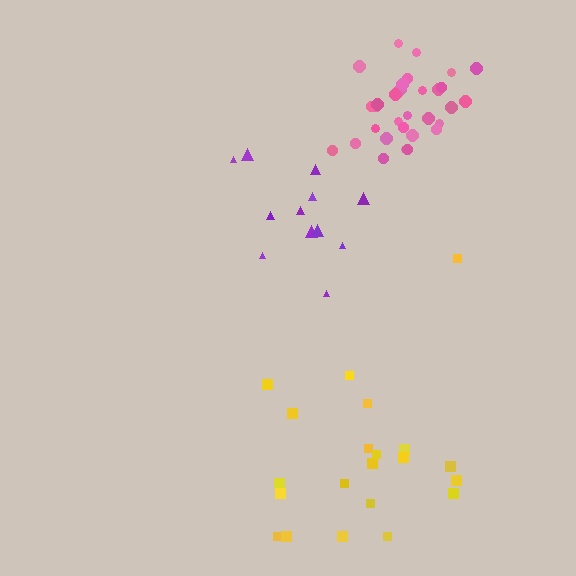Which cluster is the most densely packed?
Pink.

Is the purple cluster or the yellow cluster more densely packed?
Purple.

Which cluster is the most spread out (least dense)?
Yellow.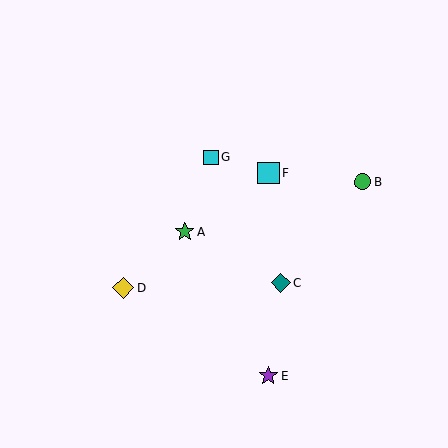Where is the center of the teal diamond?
The center of the teal diamond is at (281, 283).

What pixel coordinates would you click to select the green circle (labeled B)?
Click at (363, 182) to select the green circle B.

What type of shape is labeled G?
Shape G is a cyan square.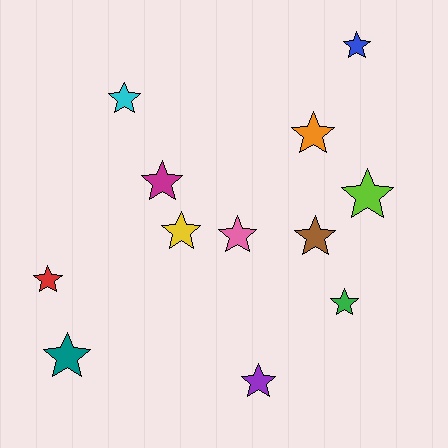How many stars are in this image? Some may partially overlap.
There are 12 stars.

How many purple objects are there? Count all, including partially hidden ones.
There is 1 purple object.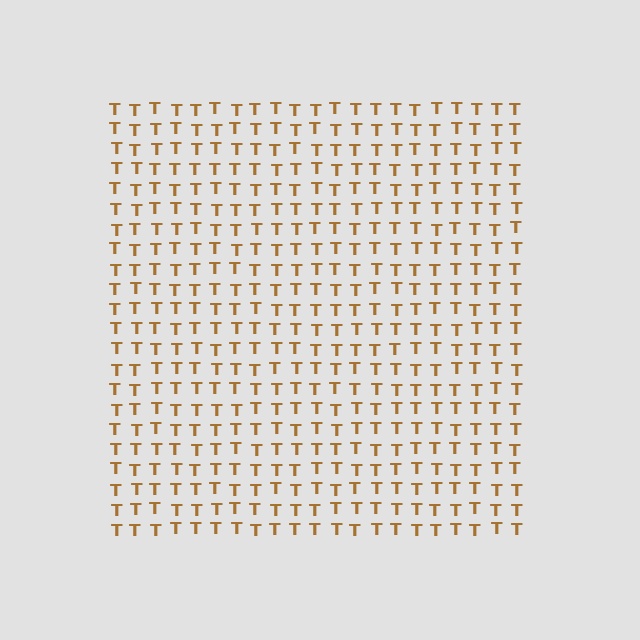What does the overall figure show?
The overall figure shows a square.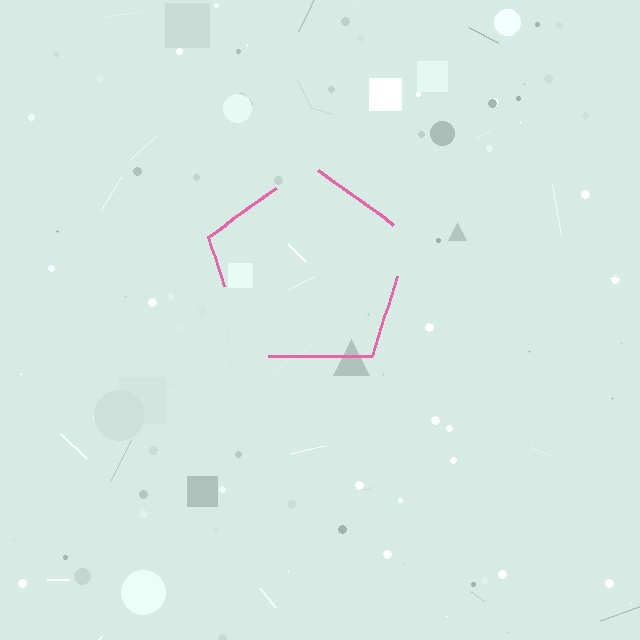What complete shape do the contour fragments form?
The contour fragments form a pentagon.